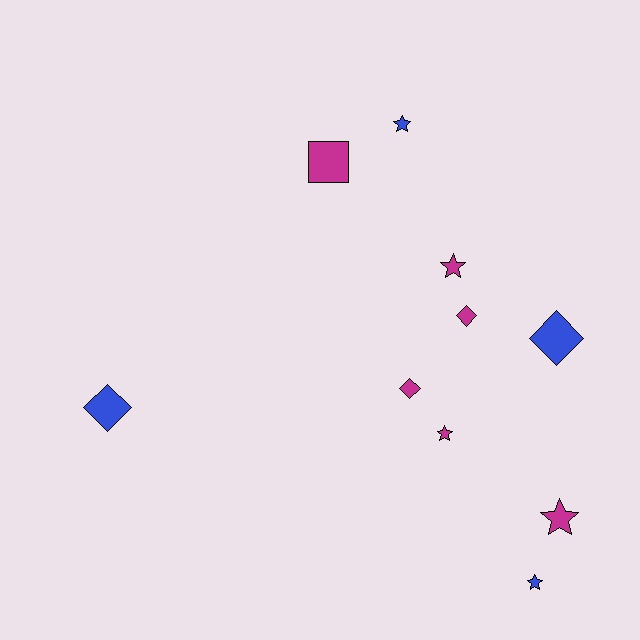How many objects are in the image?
There are 10 objects.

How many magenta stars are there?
There are 3 magenta stars.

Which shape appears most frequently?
Star, with 5 objects.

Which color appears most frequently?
Magenta, with 6 objects.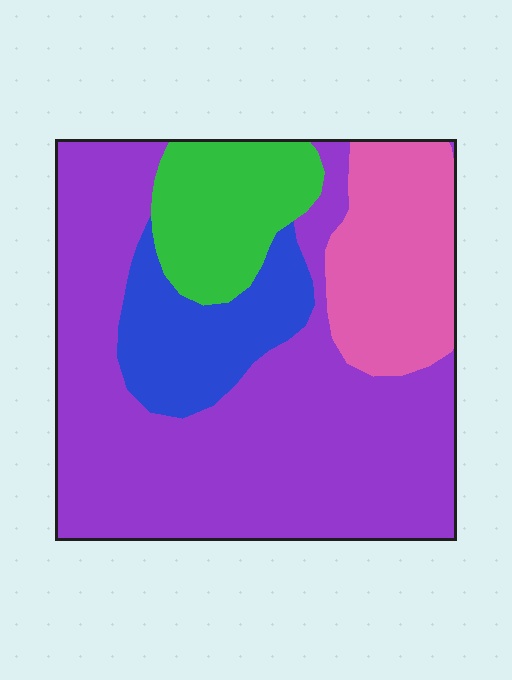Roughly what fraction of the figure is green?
Green covers 13% of the figure.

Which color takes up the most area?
Purple, at roughly 55%.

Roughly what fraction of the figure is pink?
Pink covers 17% of the figure.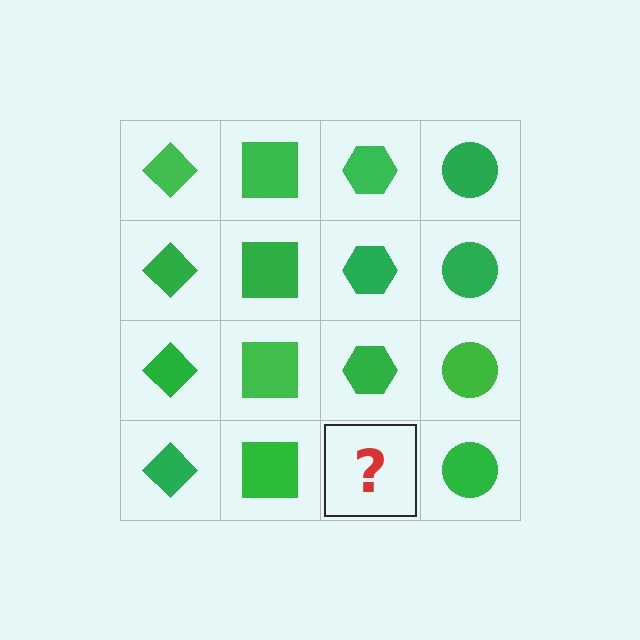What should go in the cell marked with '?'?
The missing cell should contain a green hexagon.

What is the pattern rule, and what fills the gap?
The rule is that each column has a consistent shape. The gap should be filled with a green hexagon.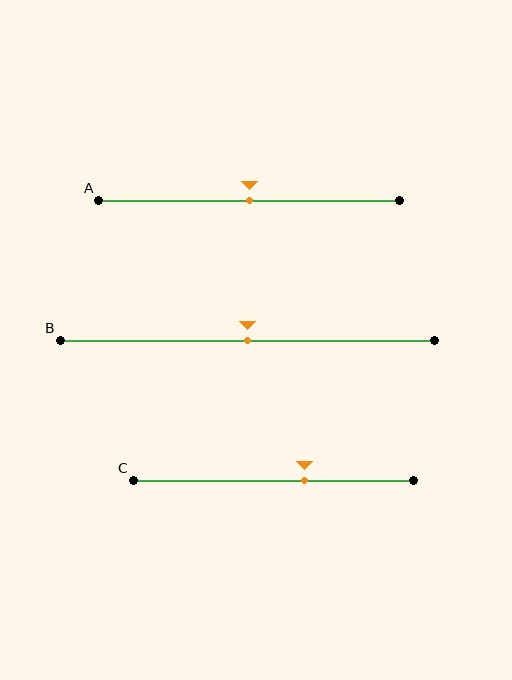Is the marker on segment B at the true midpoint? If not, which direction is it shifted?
Yes, the marker on segment B is at the true midpoint.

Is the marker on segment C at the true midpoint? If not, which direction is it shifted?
No, the marker on segment C is shifted to the right by about 11% of the segment length.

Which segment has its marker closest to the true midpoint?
Segment A has its marker closest to the true midpoint.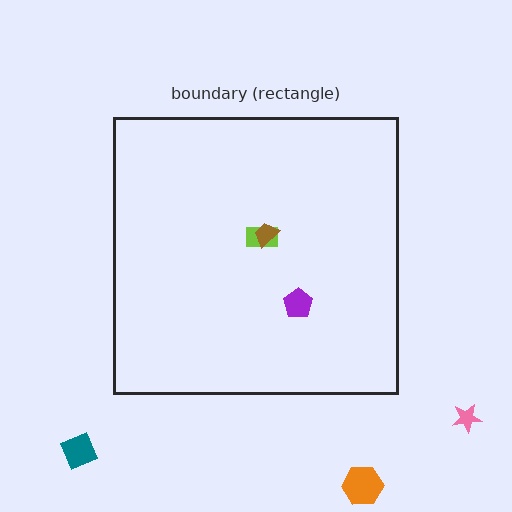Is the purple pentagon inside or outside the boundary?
Inside.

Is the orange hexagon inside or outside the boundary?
Outside.